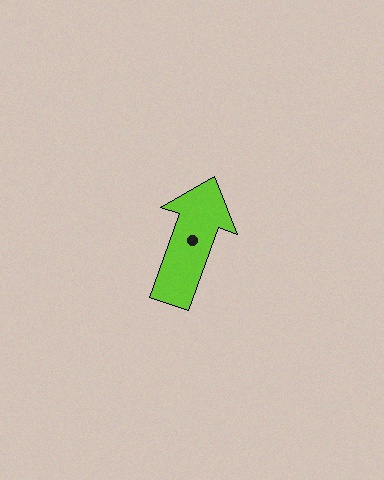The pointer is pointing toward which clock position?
Roughly 1 o'clock.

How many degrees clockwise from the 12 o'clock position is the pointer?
Approximately 20 degrees.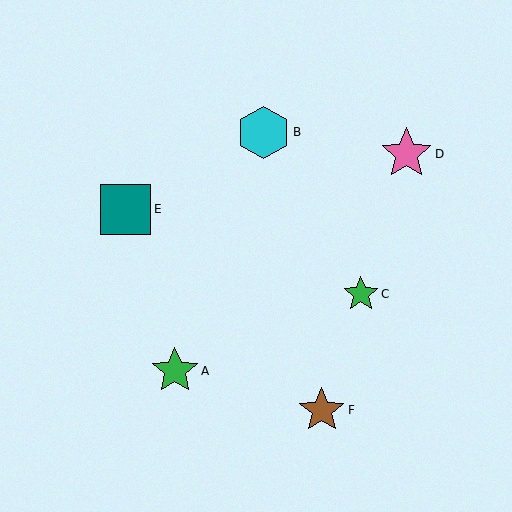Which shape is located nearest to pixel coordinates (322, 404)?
The brown star (labeled F) at (322, 410) is nearest to that location.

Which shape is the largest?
The cyan hexagon (labeled B) is the largest.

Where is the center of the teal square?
The center of the teal square is at (126, 209).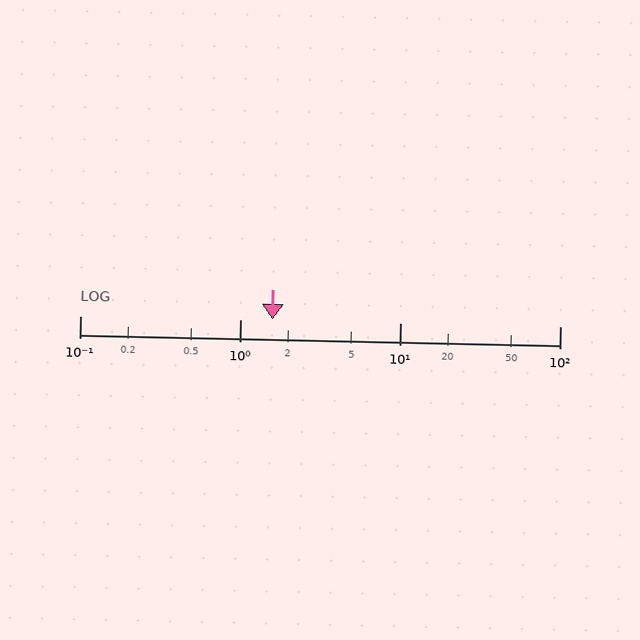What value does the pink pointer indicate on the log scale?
The pointer indicates approximately 1.6.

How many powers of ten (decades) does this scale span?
The scale spans 3 decades, from 0.1 to 100.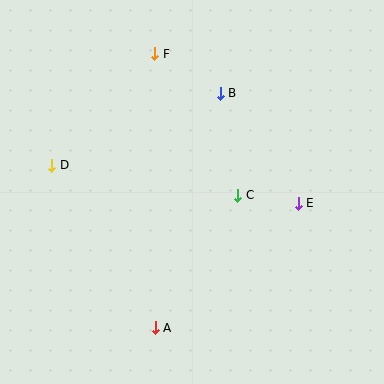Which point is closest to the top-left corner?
Point F is closest to the top-left corner.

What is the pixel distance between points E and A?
The distance between E and A is 190 pixels.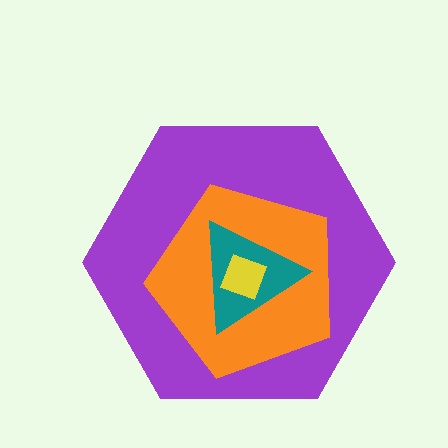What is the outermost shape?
The purple hexagon.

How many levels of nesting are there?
4.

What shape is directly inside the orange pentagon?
The teal triangle.